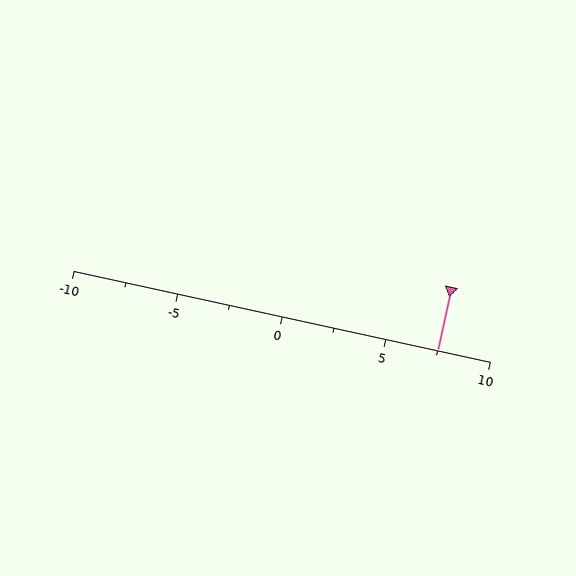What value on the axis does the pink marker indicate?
The marker indicates approximately 7.5.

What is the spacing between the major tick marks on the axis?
The major ticks are spaced 5 apart.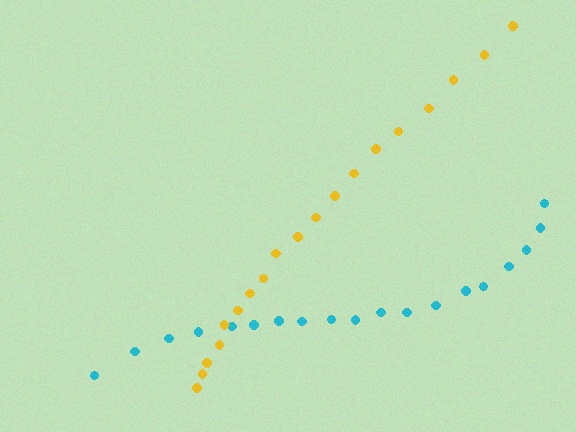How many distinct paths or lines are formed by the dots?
There are 2 distinct paths.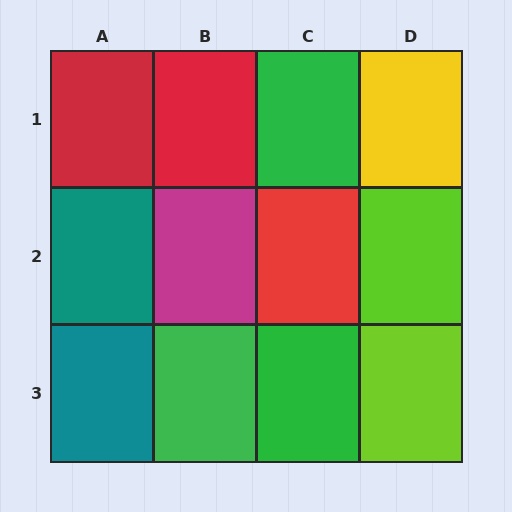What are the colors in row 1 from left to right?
Red, red, green, yellow.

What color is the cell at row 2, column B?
Magenta.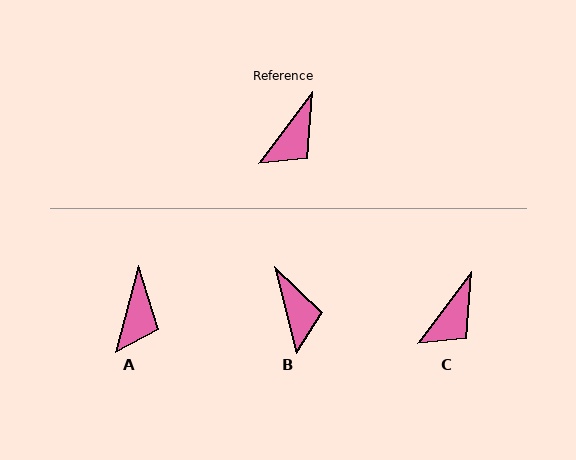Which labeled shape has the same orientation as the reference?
C.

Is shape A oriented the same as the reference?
No, it is off by about 22 degrees.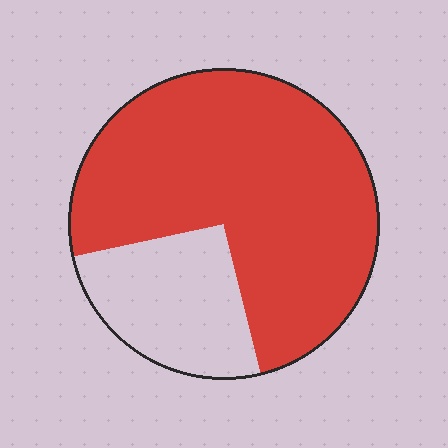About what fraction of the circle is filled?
About three quarters (3/4).